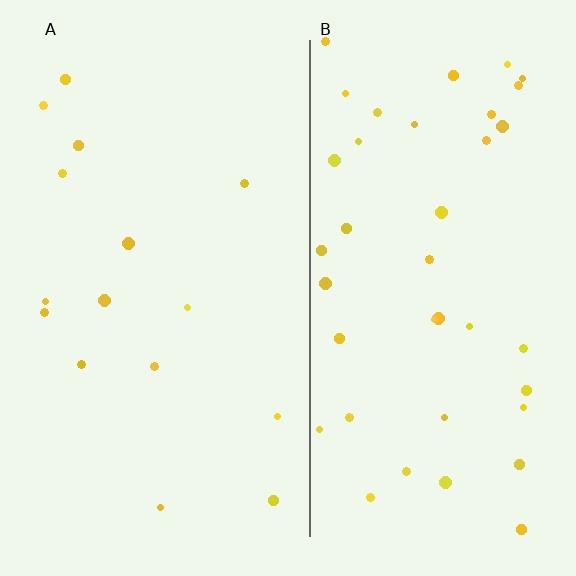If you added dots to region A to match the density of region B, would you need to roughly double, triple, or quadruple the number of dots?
Approximately triple.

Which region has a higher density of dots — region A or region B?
B (the right).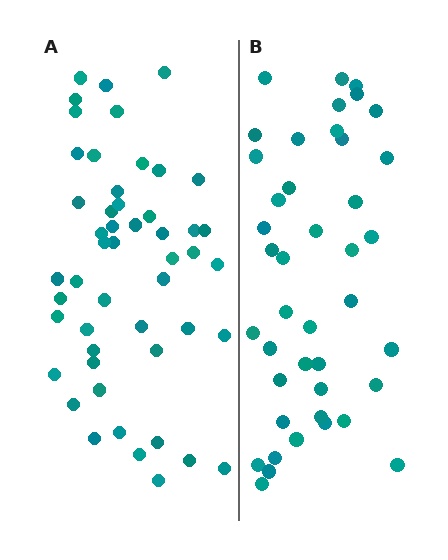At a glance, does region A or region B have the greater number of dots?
Region A (the left region) has more dots.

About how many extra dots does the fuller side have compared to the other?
Region A has roughly 8 or so more dots than region B.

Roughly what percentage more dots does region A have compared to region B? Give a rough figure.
About 20% more.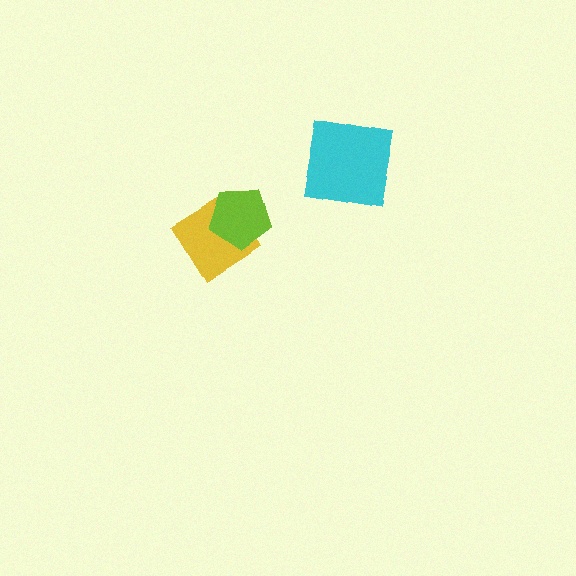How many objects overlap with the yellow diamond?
1 object overlaps with the yellow diamond.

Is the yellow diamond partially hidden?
Yes, it is partially covered by another shape.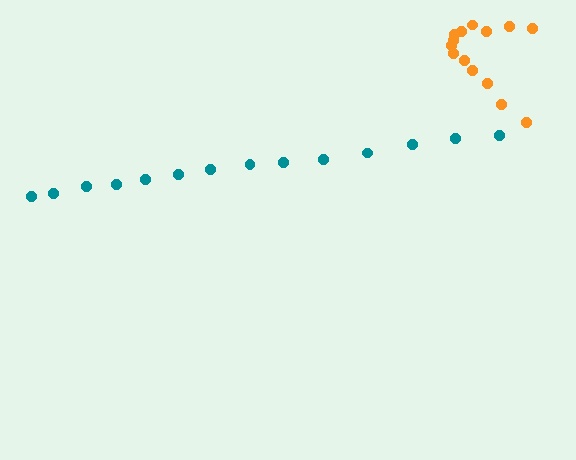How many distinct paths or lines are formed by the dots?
There are 2 distinct paths.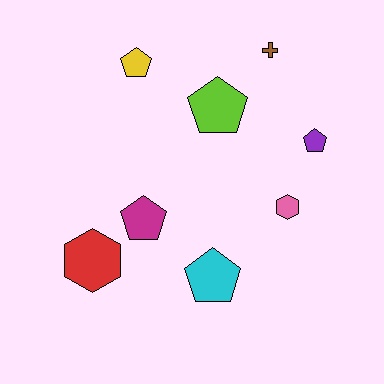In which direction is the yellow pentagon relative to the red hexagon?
The yellow pentagon is above the red hexagon.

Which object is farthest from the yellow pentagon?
The cyan pentagon is farthest from the yellow pentagon.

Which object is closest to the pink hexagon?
The purple pentagon is closest to the pink hexagon.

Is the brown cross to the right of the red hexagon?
Yes